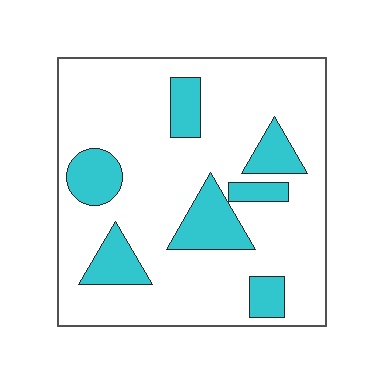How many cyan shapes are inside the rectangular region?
7.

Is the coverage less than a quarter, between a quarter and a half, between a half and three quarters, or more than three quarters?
Less than a quarter.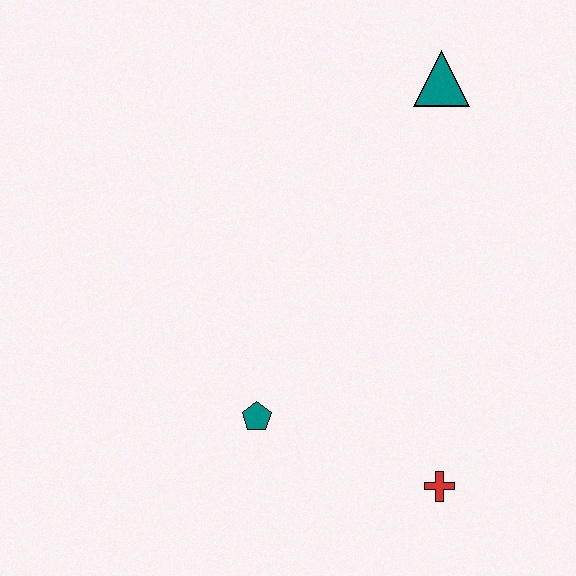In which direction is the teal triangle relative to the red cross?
The teal triangle is above the red cross.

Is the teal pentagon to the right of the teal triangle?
No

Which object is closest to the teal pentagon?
The red cross is closest to the teal pentagon.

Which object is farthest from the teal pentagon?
The teal triangle is farthest from the teal pentagon.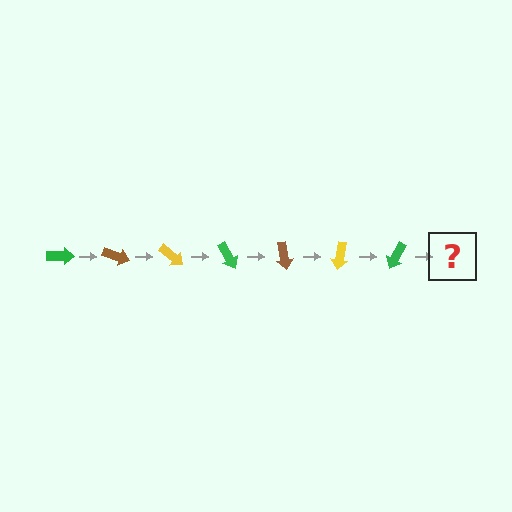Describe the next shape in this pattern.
It should be a brown arrow, rotated 140 degrees from the start.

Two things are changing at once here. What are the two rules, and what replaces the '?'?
The two rules are that it rotates 20 degrees each step and the color cycles through green, brown, and yellow. The '?' should be a brown arrow, rotated 140 degrees from the start.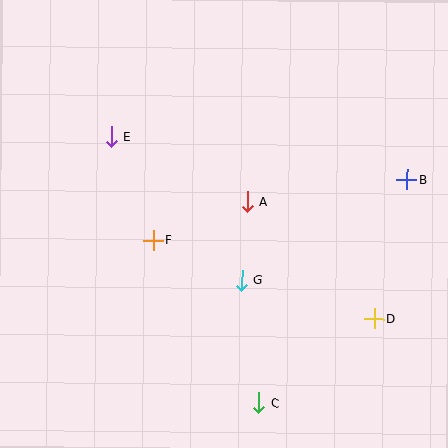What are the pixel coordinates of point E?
Point E is at (111, 137).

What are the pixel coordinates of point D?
Point D is at (375, 318).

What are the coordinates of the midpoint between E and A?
The midpoint between E and A is at (179, 169).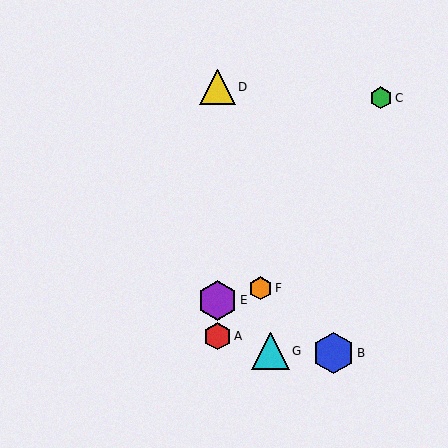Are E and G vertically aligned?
No, E is at x≈218 and G is at x≈271.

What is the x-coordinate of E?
Object E is at x≈218.